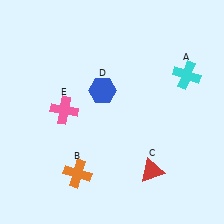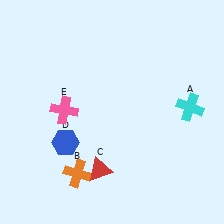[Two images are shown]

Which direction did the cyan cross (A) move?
The cyan cross (A) moved down.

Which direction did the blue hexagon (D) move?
The blue hexagon (D) moved down.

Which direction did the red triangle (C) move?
The red triangle (C) moved left.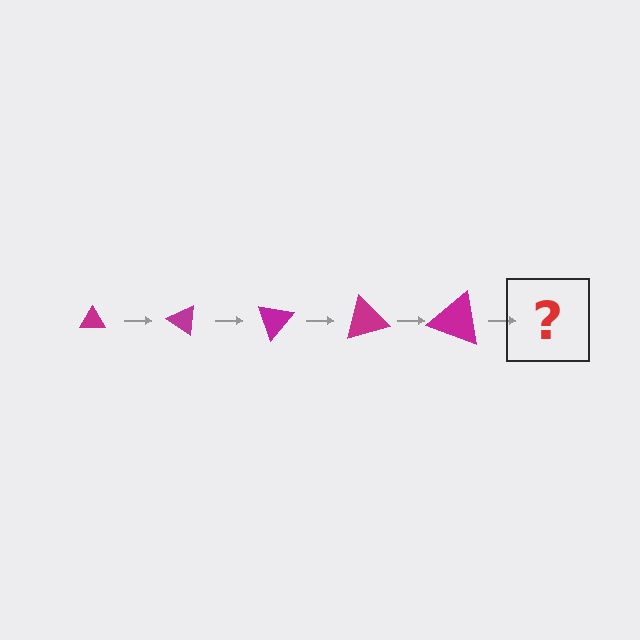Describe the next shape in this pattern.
It should be a triangle, larger than the previous one and rotated 175 degrees from the start.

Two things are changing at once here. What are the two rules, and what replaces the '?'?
The two rules are that the triangle grows larger each step and it rotates 35 degrees each step. The '?' should be a triangle, larger than the previous one and rotated 175 degrees from the start.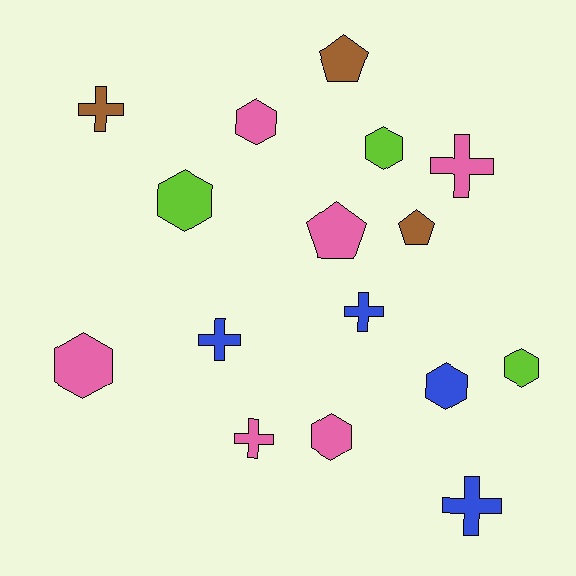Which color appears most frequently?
Pink, with 6 objects.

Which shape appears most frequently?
Hexagon, with 7 objects.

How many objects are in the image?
There are 16 objects.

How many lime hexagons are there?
There are 3 lime hexagons.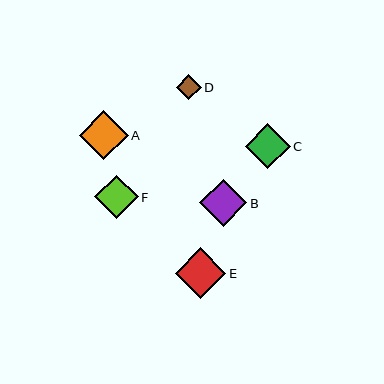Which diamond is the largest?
Diamond E is the largest with a size of approximately 50 pixels.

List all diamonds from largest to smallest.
From largest to smallest: E, A, B, C, F, D.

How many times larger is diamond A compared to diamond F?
Diamond A is approximately 1.1 times the size of diamond F.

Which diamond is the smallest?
Diamond D is the smallest with a size of approximately 25 pixels.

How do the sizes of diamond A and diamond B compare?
Diamond A and diamond B are approximately the same size.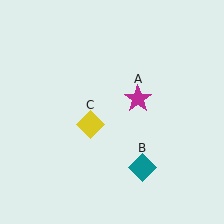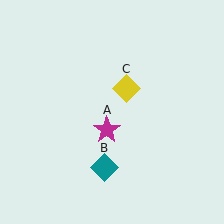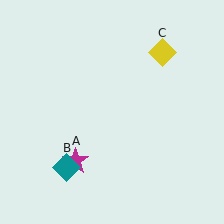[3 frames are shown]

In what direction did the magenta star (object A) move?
The magenta star (object A) moved down and to the left.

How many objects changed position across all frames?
3 objects changed position: magenta star (object A), teal diamond (object B), yellow diamond (object C).